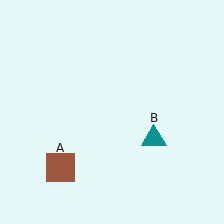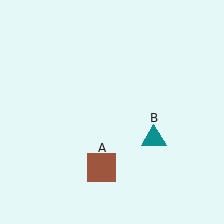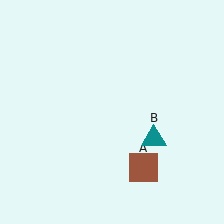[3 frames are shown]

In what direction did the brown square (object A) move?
The brown square (object A) moved right.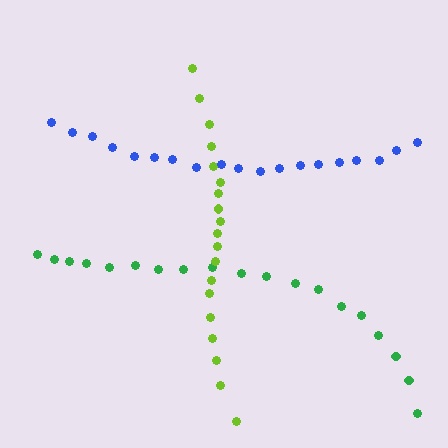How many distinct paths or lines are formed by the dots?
There are 3 distinct paths.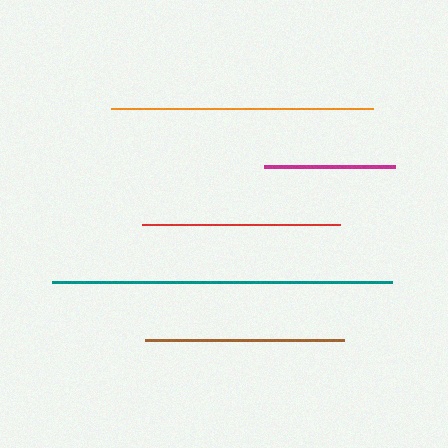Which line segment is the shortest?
The magenta line is the shortest at approximately 131 pixels.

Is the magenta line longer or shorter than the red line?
The red line is longer than the magenta line.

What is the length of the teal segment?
The teal segment is approximately 340 pixels long.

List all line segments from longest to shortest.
From longest to shortest: teal, orange, brown, red, magenta.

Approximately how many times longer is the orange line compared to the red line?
The orange line is approximately 1.3 times the length of the red line.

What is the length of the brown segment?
The brown segment is approximately 199 pixels long.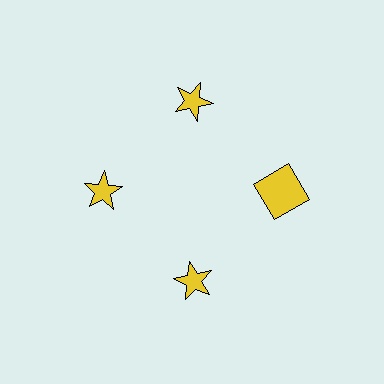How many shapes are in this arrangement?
There are 4 shapes arranged in a ring pattern.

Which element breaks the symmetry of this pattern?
The yellow square at roughly the 3 o'clock position breaks the symmetry. All other shapes are yellow stars.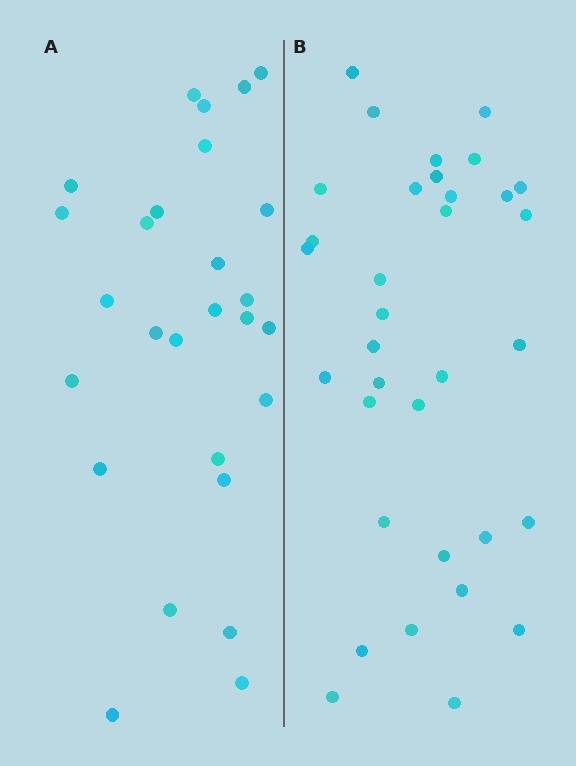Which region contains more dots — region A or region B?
Region B (the right region) has more dots.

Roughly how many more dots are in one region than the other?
Region B has roughly 8 or so more dots than region A.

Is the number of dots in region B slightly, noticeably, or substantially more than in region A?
Region B has noticeably more, but not dramatically so. The ratio is roughly 1.3 to 1.